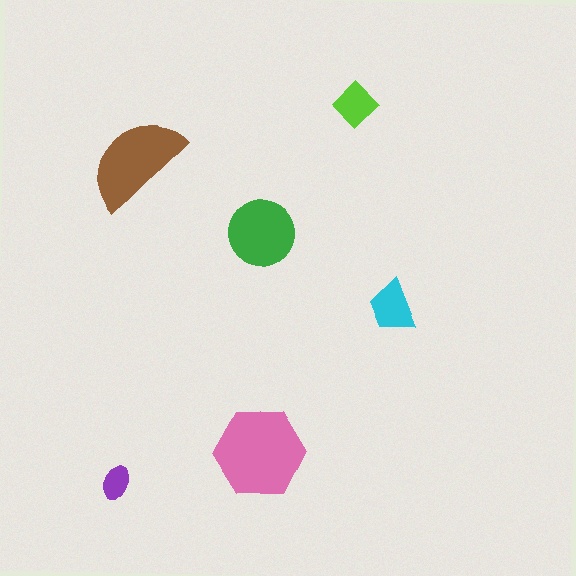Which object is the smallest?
The purple ellipse.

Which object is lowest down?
The purple ellipse is bottommost.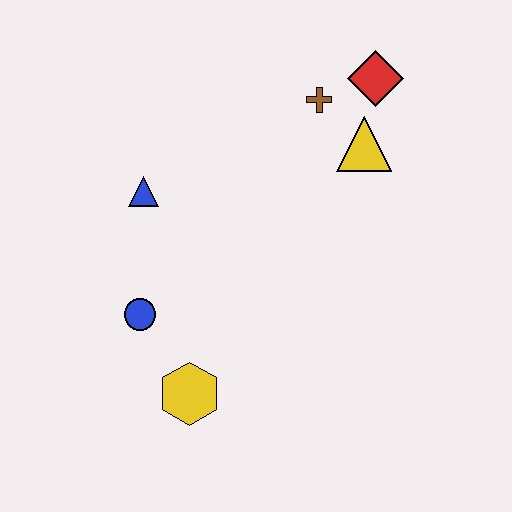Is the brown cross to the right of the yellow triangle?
No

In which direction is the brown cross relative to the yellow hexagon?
The brown cross is above the yellow hexagon.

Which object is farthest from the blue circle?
The red diamond is farthest from the blue circle.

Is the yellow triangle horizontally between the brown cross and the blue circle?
No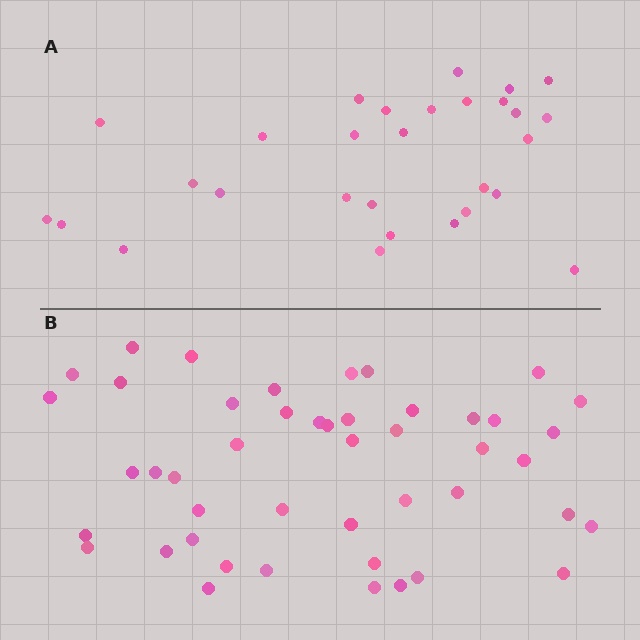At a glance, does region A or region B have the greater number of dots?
Region B (the bottom region) has more dots.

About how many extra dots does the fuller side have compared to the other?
Region B has approximately 15 more dots than region A.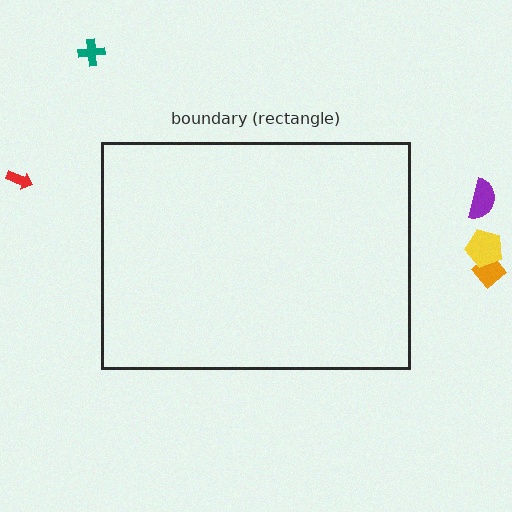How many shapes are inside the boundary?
0 inside, 5 outside.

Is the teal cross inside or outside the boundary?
Outside.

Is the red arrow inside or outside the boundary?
Outside.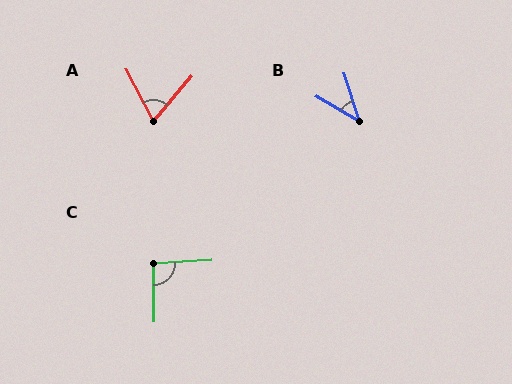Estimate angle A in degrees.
Approximately 68 degrees.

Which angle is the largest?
C, at approximately 93 degrees.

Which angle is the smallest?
B, at approximately 42 degrees.